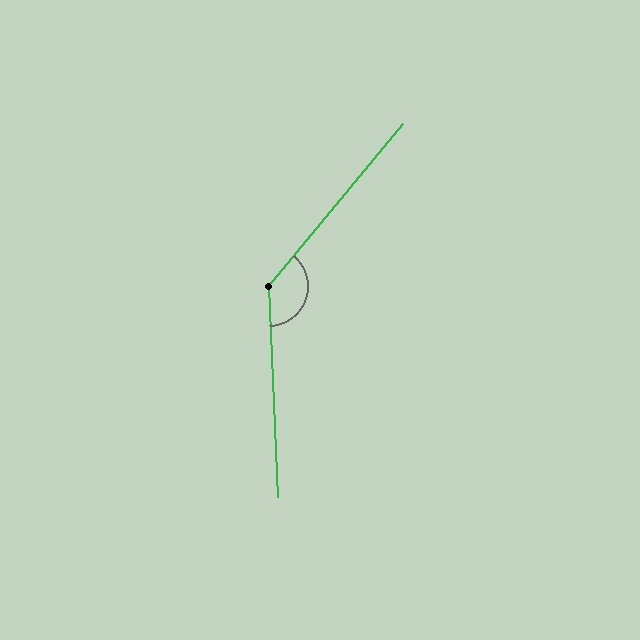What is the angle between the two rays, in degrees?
Approximately 138 degrees.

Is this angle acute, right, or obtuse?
It is obtuse.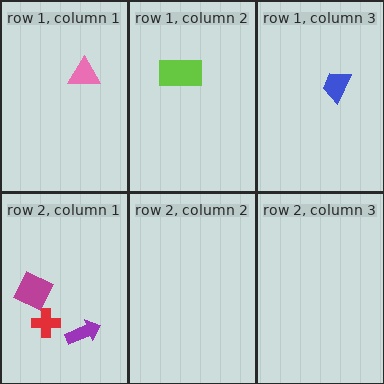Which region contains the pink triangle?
The row 1, column 1 region.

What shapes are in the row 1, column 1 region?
The pink triangle.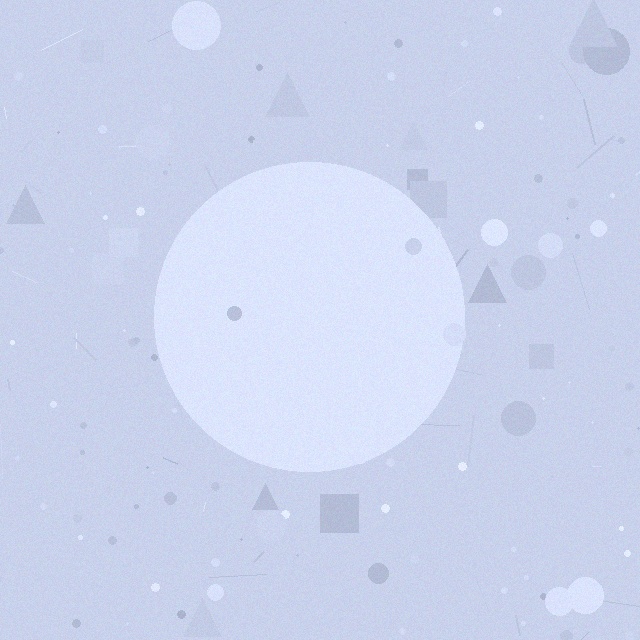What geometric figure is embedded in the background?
A circle is embedded in the background.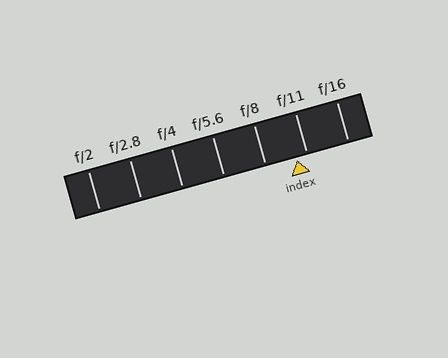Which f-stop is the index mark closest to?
The index mark is closest to f/11.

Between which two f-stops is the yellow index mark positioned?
The index mark is between f/8 and f/11.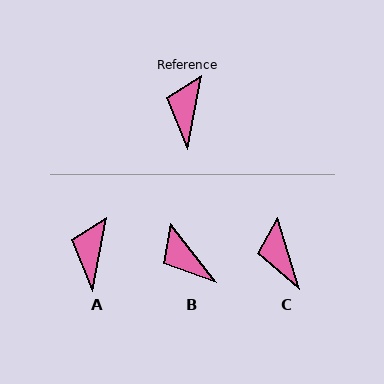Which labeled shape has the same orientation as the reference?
A.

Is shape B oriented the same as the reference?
No, it is off by about 48 degrees.